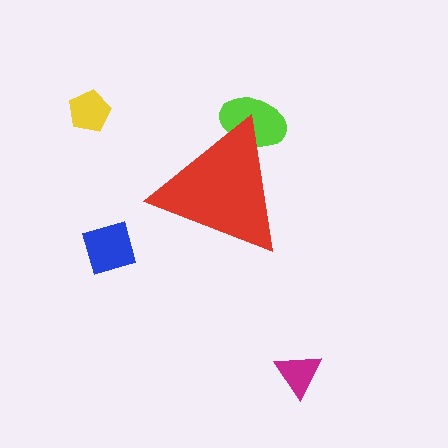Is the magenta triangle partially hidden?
No, the magenta triangle is fully visible.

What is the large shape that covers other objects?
A red triangle.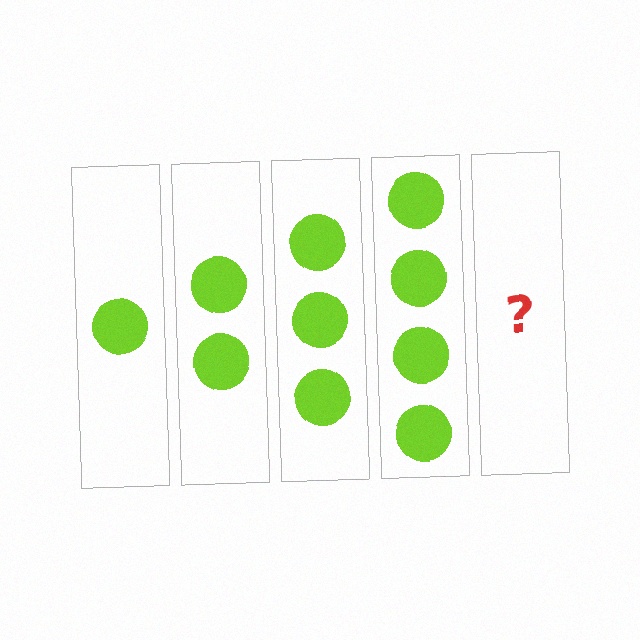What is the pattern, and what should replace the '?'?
The pattern is that each step adds one more circle. The '?' should be 5 circles.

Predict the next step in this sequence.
The next step is 5 circles.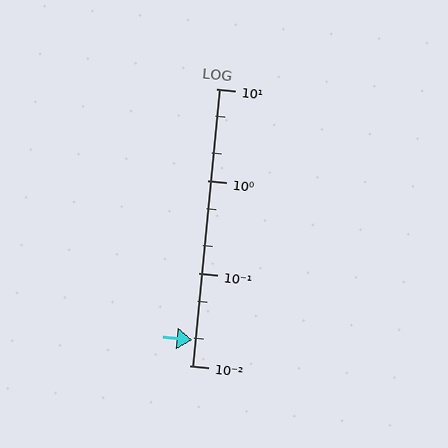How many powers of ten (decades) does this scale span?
The scale spans 3 decades, from 0.01 to 10.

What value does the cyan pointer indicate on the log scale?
The pointer indicates approximately 0.019.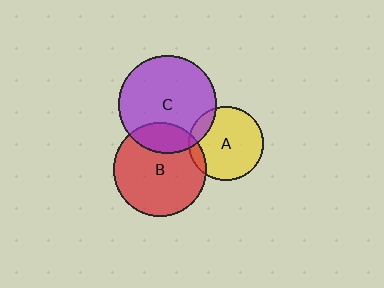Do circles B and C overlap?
Yes.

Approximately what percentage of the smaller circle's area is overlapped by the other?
Approximately 20%.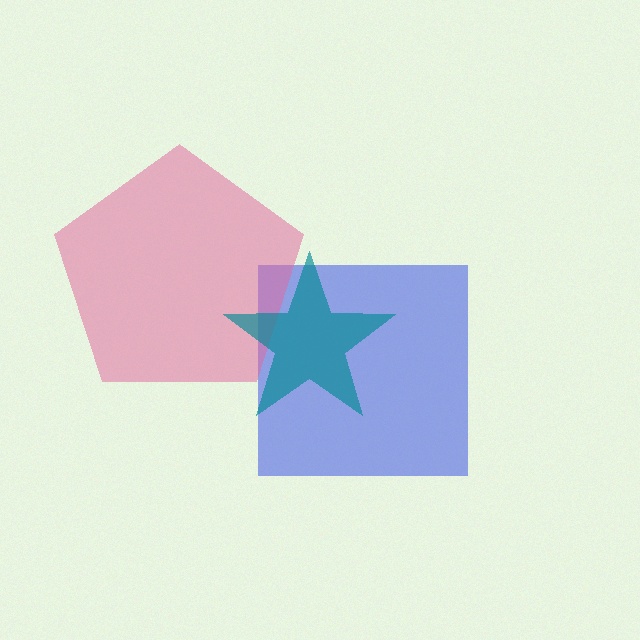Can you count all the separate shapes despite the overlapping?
Yes, there are 3 separate shapes.